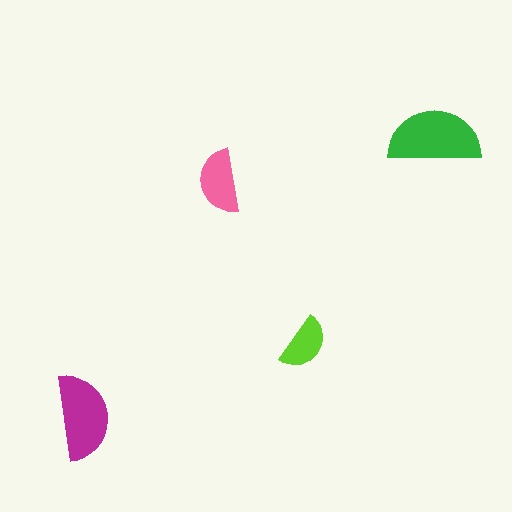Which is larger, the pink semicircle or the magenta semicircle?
The magenta one.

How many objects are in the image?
There are 4 objects in the image.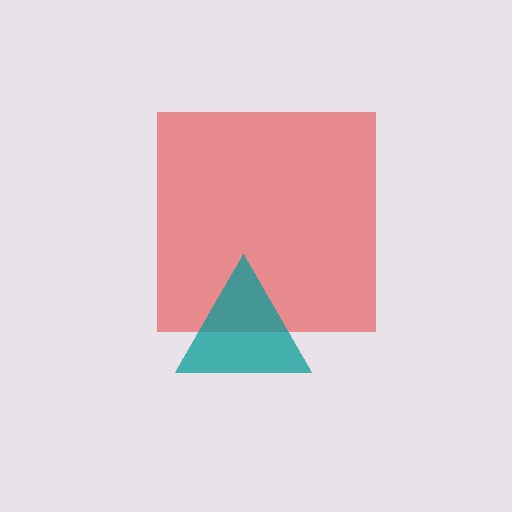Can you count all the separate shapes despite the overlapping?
Yes, there are 2 separate shapes.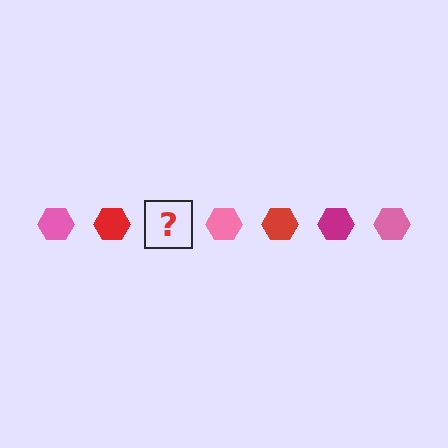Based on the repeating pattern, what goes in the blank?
The blank should be a magenta hexagon.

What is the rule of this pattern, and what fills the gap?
The rule is that the pattern cycles through pink, red, magenta hexagons. The gap should be filled with a magenta hexagon.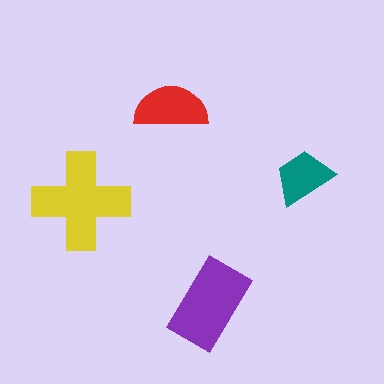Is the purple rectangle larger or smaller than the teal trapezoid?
Larger.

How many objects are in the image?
There are 4 objects in the image.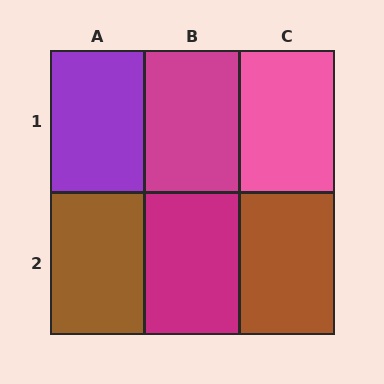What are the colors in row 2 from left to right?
Brown, magenta, brown.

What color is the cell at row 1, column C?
Pink.